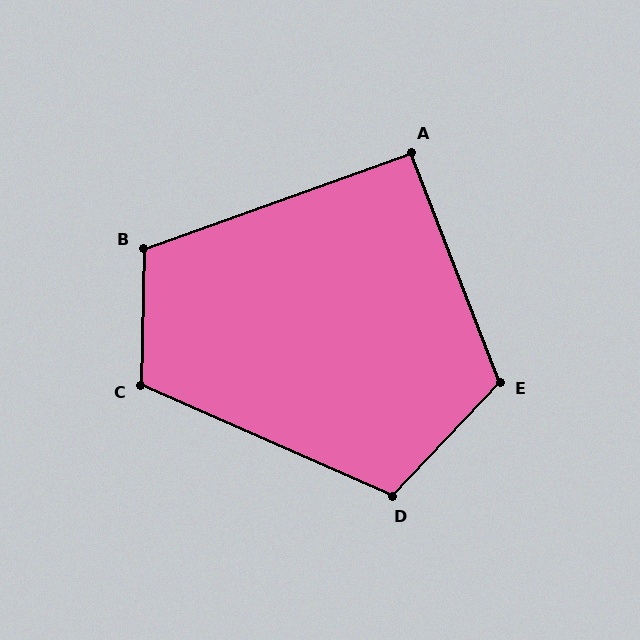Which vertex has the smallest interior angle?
A, at approximately 92 degrees.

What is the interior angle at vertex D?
Approximately 110 degrees (obtuse).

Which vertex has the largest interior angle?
E, at approximately 116 degrees.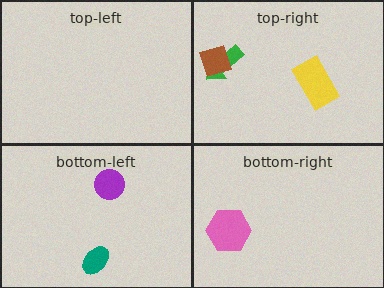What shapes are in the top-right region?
The green arrow, the yellow rectangle, the brown diamond.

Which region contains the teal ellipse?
The bottom-left region.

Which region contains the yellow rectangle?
The top-right region.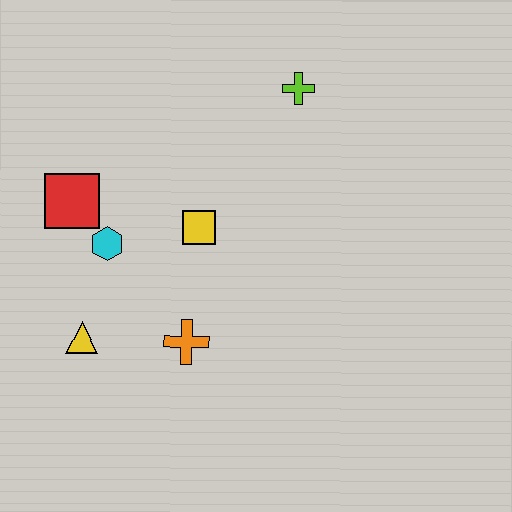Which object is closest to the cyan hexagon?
The red square is closest to the cyan hexagon.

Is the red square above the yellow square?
Yes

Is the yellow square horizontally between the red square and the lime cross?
Yes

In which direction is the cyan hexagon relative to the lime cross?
The cyan hexagon is to the left of the lime cross.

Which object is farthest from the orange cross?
The lime cross is farthest from the orange cross.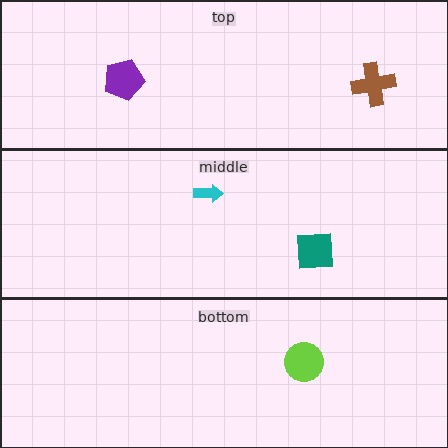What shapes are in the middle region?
The teal square, the cyan arrow.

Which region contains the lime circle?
The bottom region.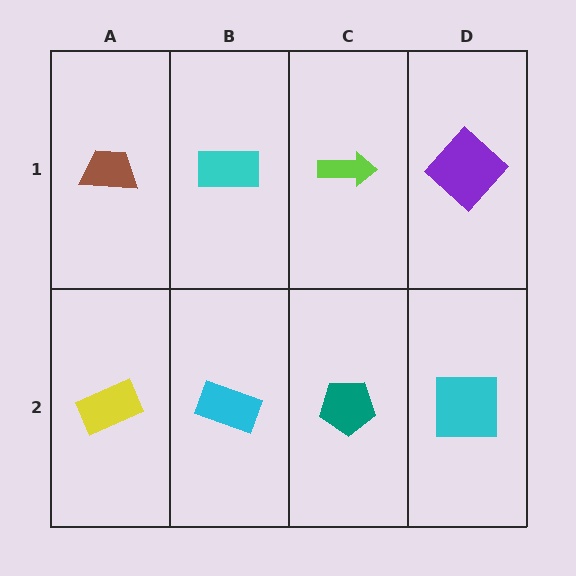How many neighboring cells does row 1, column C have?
3.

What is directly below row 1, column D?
A cyan square.